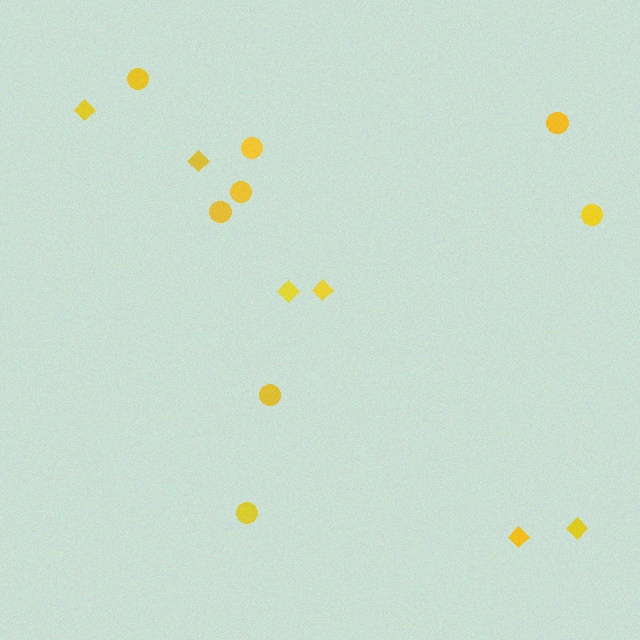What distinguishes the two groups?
There are 2 groups: one group of diamonds (6) and one group of circles (8).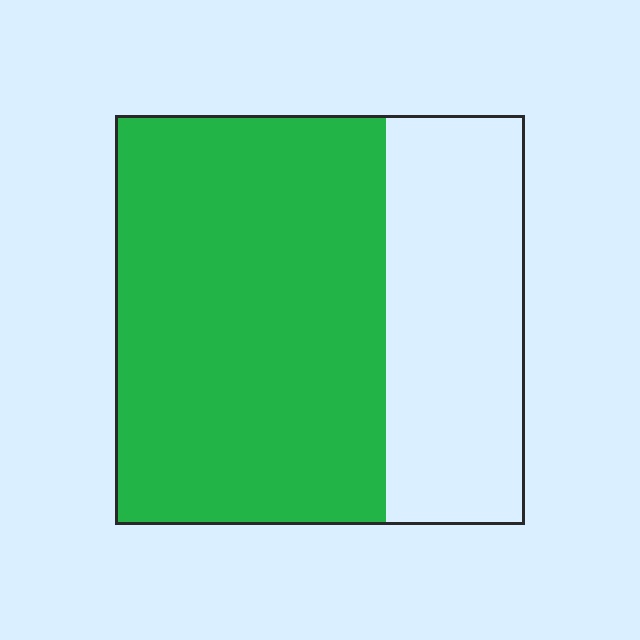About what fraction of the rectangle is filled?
About two thirds (2/3).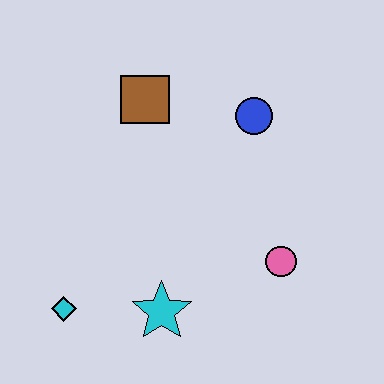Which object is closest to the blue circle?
The brown square is closest to the blue circle.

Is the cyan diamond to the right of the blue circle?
No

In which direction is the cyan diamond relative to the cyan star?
The cyan diamond is to the left of the cyan star.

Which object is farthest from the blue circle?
The cyan diamond is farthest from the blue circle.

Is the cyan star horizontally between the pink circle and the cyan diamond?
Yes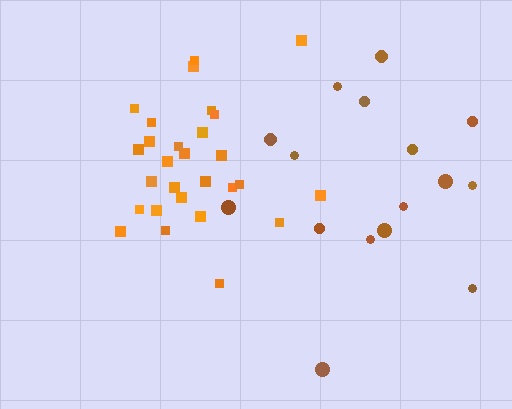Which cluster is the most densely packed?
Orange.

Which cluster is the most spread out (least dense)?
Brown.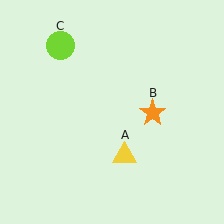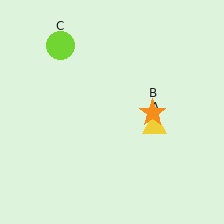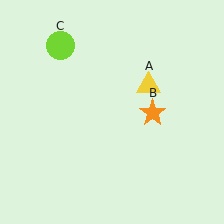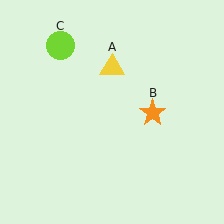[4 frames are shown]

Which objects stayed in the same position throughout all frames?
Orange star (object B) and lime circle (object C) remained stationary.